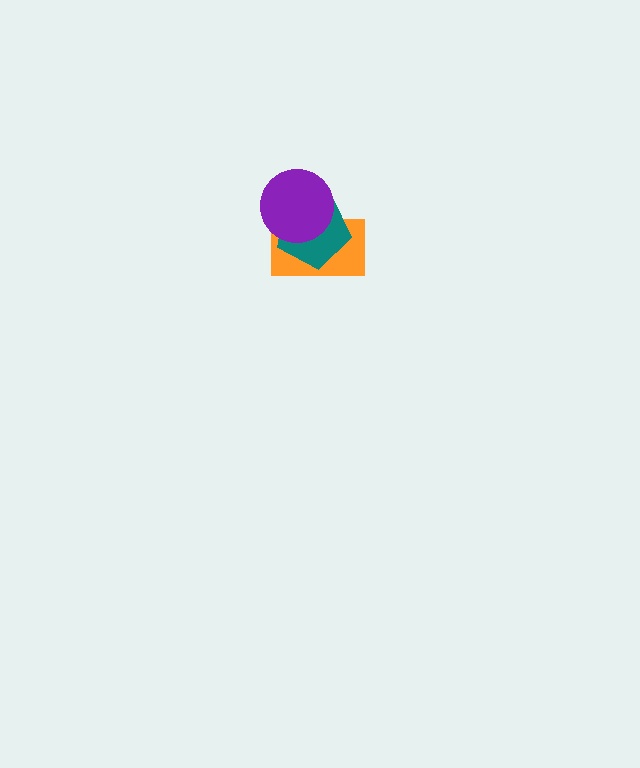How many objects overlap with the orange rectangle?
2 objects overlap with the orange rectangle.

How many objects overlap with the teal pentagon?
2 objects overlap with the teal pentagon.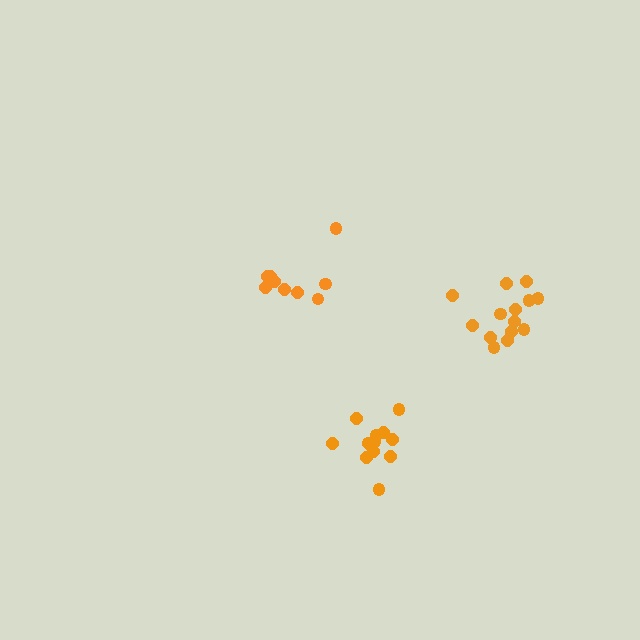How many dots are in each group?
Group 1: 9 dots, Group 2: 13 dots, Group 3: 14 dots (36 total).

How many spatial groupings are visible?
There are 3 spatial groupings.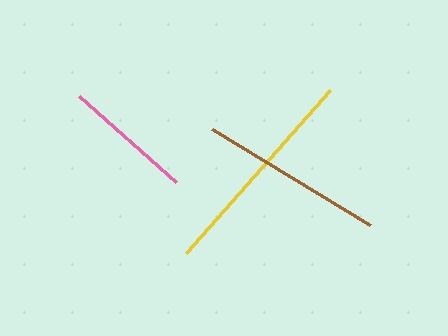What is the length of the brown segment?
The brown segment is approximately 185 pixels long.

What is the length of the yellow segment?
The yellow segment is approximately 217 pixels long.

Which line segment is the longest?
The yellow line is the longest at approximately 217 pixels.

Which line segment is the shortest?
The pink line is the shortest at approximately 130 pixels.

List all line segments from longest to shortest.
From longest to shortest: yellow, brown, pink.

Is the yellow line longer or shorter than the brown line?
The yellow line is longer than the brown line.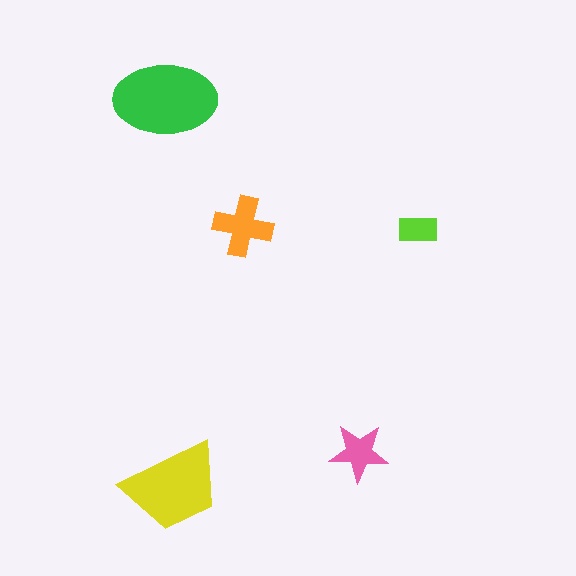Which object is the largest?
The green ellipse.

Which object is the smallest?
The lime rectangle.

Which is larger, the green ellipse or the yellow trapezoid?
The green ellipse.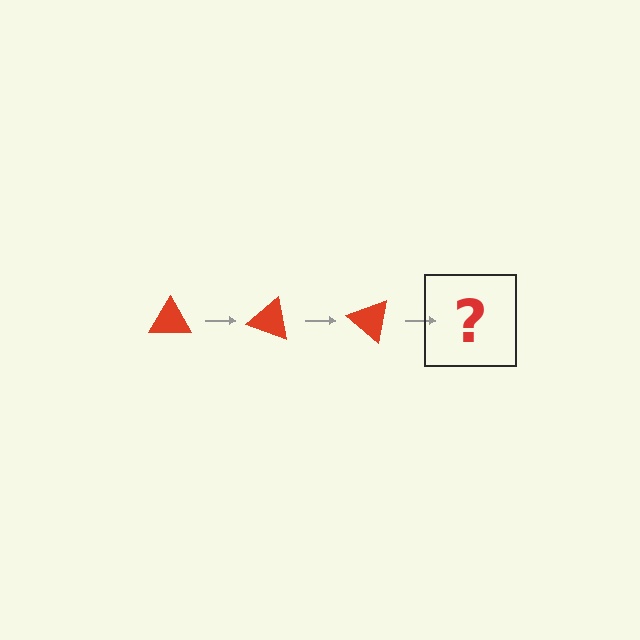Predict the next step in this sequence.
The next step is a red triangle rotated 60 degrees.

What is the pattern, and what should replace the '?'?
The pattern is that the triangle rotates 20 degrees each step. The '?' should be a red triangle rotated 60 degrees.